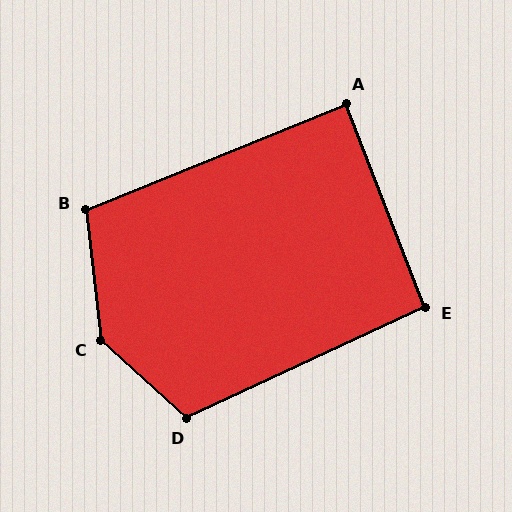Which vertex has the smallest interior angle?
A, at approximately 89 degrees.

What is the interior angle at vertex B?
Approximately 105 degrees (obtuse).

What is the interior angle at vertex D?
Approximately 113 degrees (obtuse).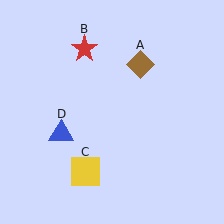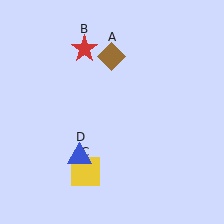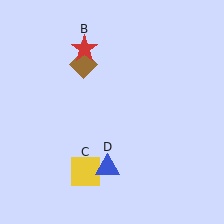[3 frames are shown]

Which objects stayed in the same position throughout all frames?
Red star (object B) and yellow square (object C) remained stationary.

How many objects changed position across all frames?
2 objects changed position: brown diamond (object A), blue triangle (object D).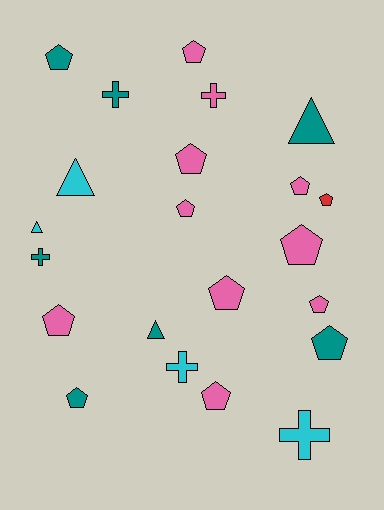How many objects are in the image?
There are 22 objects.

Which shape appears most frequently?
Pentagon, with 13 objects.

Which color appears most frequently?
Pink, with 10 objects.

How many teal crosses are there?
There are 2 teal crosses.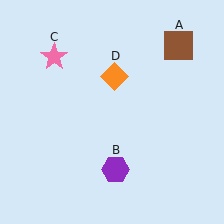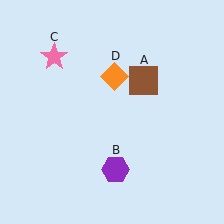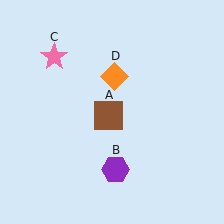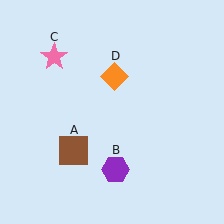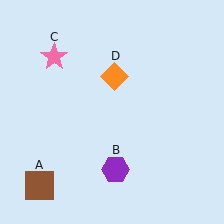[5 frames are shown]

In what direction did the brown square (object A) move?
The brown square (object A) moved down and to the left.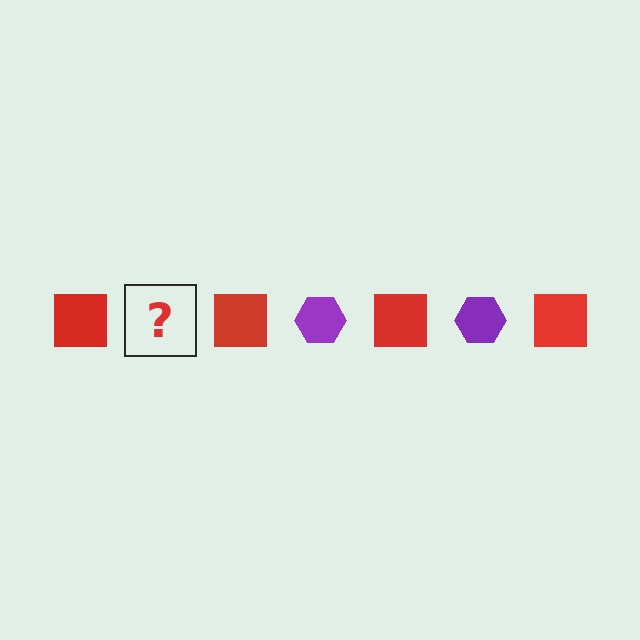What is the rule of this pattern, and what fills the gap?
The rule is that the pattern alternates between red square and purple hexagon. The gap should be filled with a purple hexagon.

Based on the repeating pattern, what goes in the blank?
The blank should be a purple hexagon.